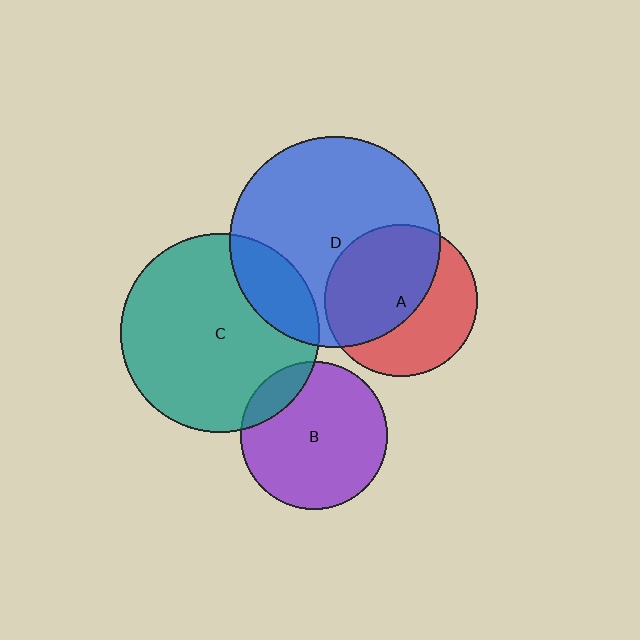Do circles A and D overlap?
Yes.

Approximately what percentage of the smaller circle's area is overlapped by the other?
Approximately 55%.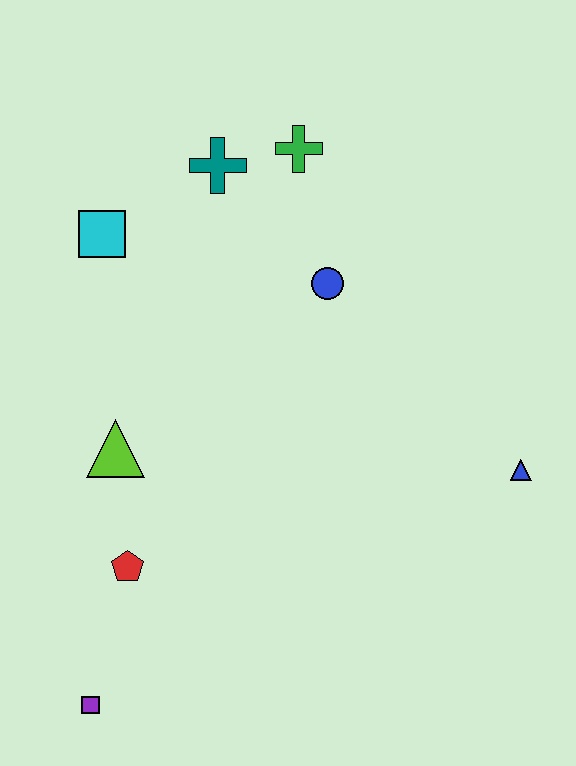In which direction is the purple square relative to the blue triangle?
The purple square is to the left of the blue triangle.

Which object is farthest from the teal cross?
The purple square is farthest from the teal cross.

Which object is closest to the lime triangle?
The red pentagon is closest to the lime triangle.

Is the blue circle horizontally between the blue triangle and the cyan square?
Yes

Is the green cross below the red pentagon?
No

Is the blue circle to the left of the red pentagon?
No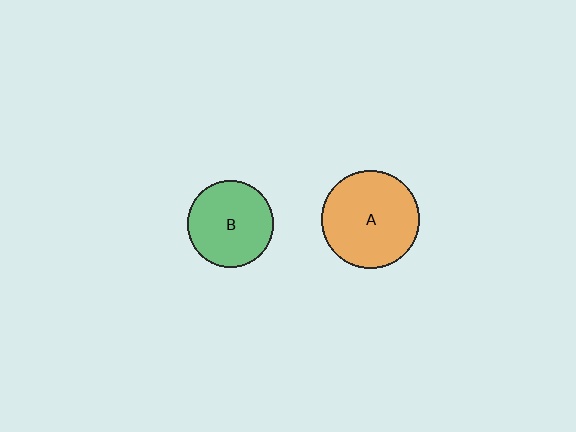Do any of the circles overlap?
No, none of the circles overlap.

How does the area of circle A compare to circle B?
Approximately 1.3 times.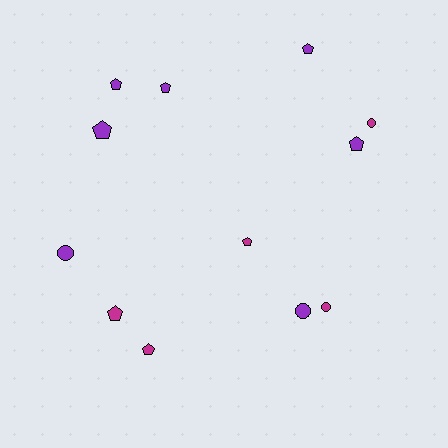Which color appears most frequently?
Purple, with 7 objects.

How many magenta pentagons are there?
There are 3 magenta pentagons.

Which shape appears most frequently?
Pentagon, with 8 objects.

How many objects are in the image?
There are 12 objects.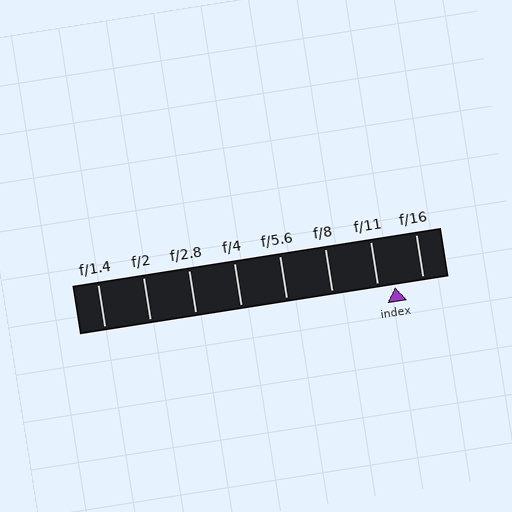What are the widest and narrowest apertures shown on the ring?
The widest aperture shown is f/1.4 and the narrowest is f/16.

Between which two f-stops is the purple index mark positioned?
The index mark is between f/11 and f/16.